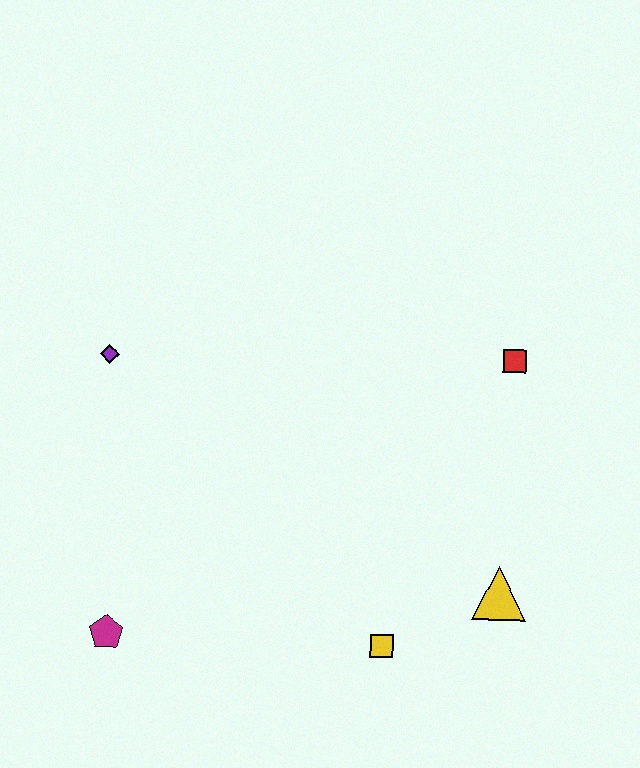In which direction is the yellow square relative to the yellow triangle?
The yellow square is to the left of the yellow triangle.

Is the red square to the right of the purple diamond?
Yes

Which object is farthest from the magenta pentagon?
The red square is farthest from the magenta pentagon.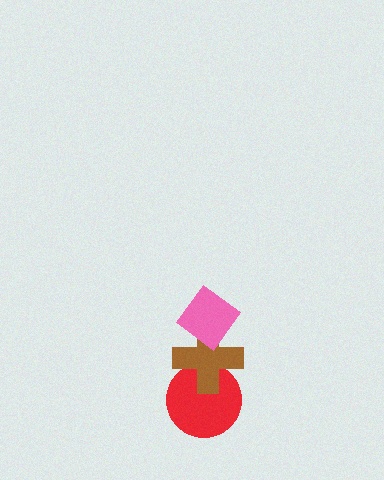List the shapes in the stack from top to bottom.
From top to bottom: the pink diamond, the brown cross, the red circle.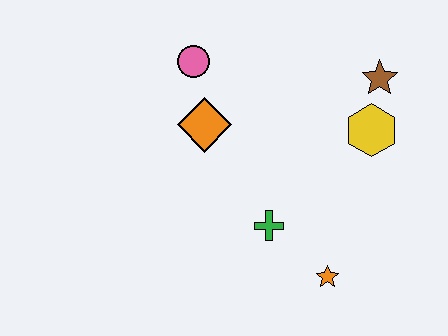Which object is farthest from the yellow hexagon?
The pink circle is farthest from the yellow hexagon.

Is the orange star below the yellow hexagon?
Yes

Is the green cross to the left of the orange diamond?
No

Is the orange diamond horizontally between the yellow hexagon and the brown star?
No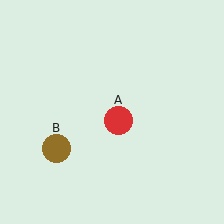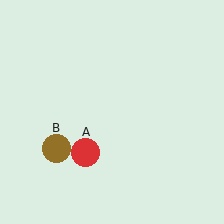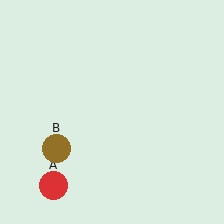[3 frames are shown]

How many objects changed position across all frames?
1 object changed position: red circle (object A).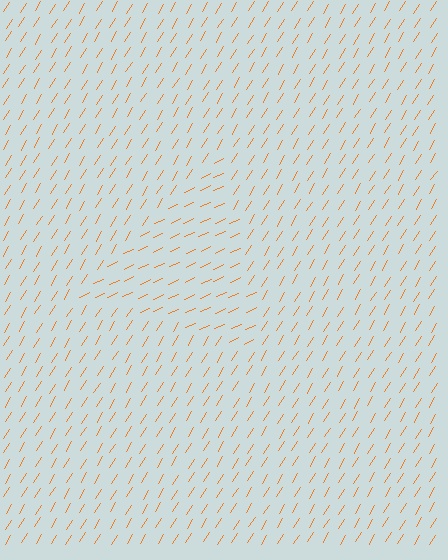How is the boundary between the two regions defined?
The boundary is defined purely by a change in line orientation (approximately 34 degrees difference). All lines are the same color and thickness.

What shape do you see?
I see a triangle.